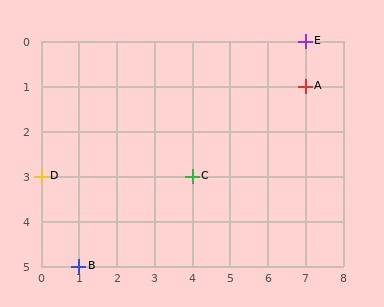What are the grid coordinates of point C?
Point C is at grid coordinates (4, 3).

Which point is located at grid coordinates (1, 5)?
Point B is at (1, 5).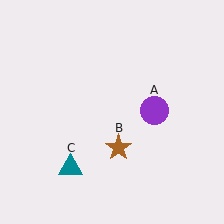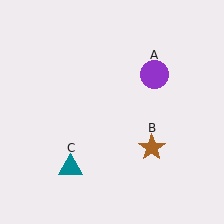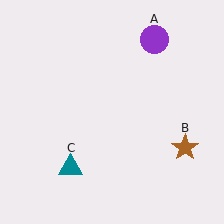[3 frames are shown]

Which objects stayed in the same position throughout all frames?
Teal triangle (object C) remained stationary.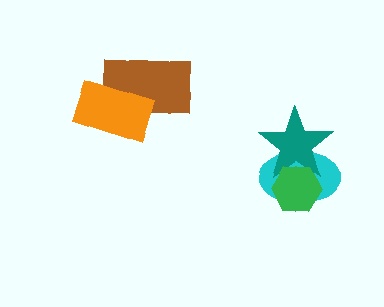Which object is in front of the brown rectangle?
The orange rectangle is in front of the brown rectangle.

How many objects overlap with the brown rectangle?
1 object overlaps with the brown rectangle.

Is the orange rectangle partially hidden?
No, no other shape covers it.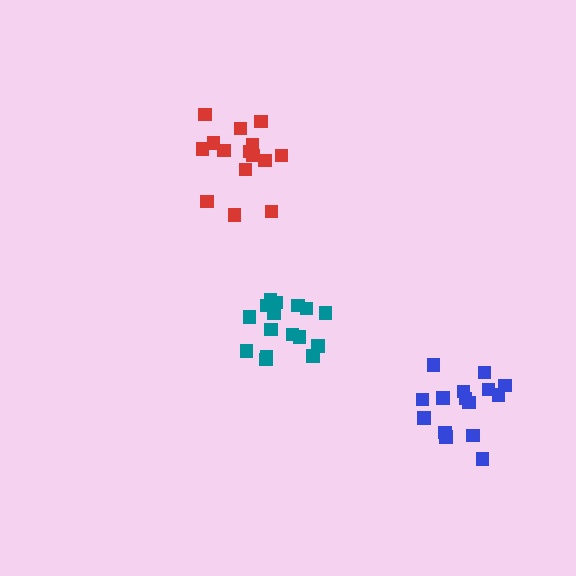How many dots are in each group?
Group 1: 15 dots, Group 2: 16 dots, Group 3: 15 dots (46 total).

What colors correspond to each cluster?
The clusters are colored: blue, teal, red.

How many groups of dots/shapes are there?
There are 3 groups.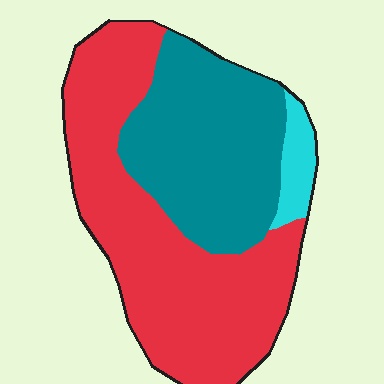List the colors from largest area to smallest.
From largest to smallest: red, teal, cyan.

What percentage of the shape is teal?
Teal covers roughly 40% of the shape.